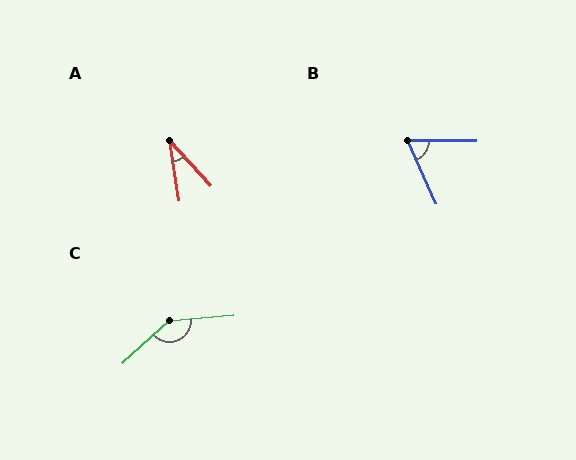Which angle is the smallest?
A, at approximately 34 degrees.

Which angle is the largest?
C, at approximately 142 degrees.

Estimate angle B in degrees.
Approximately 65 degrees.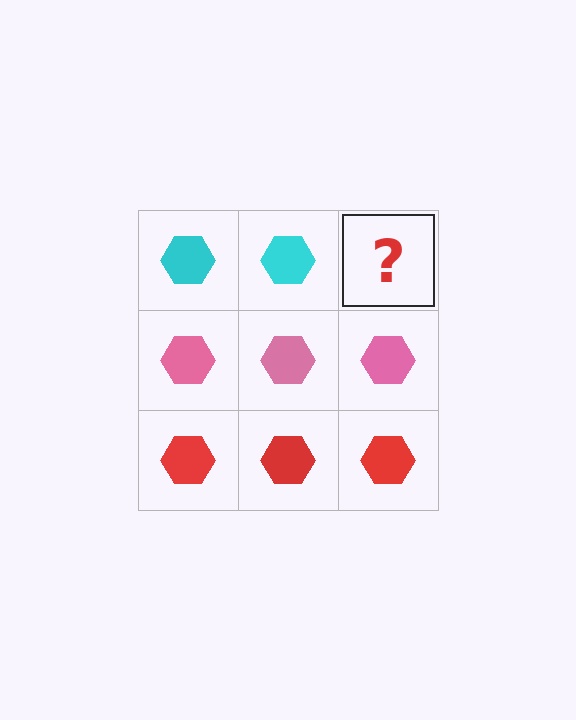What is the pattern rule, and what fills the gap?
The rule is that each row has a consistent color. The gap should be filled with a cyan hexagon.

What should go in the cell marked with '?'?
The missing cell should contain a cyan hexagon.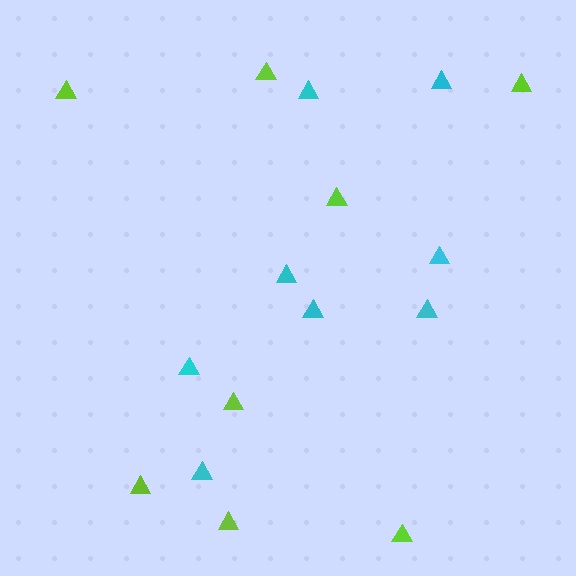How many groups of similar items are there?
There are 2 groups: one group of lime triangles (8) and one group of cyan triangles (8).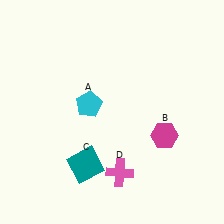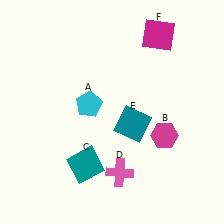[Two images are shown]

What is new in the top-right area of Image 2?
A magenta square (F) was added in the top-right area of Image 2.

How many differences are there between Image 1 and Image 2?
There are 2 differences between the two images.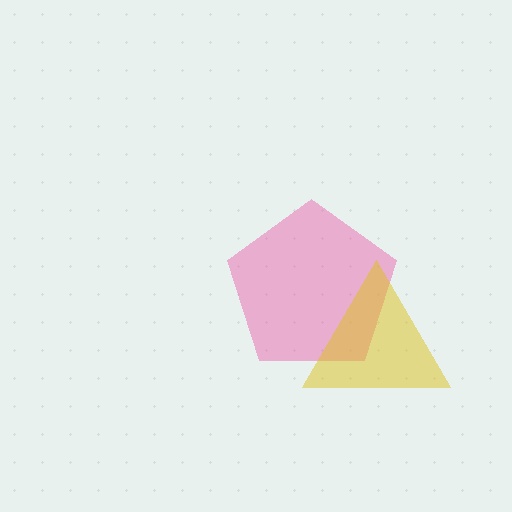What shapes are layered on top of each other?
The layered shapes are: a pink pentagon, a yellow triangle.